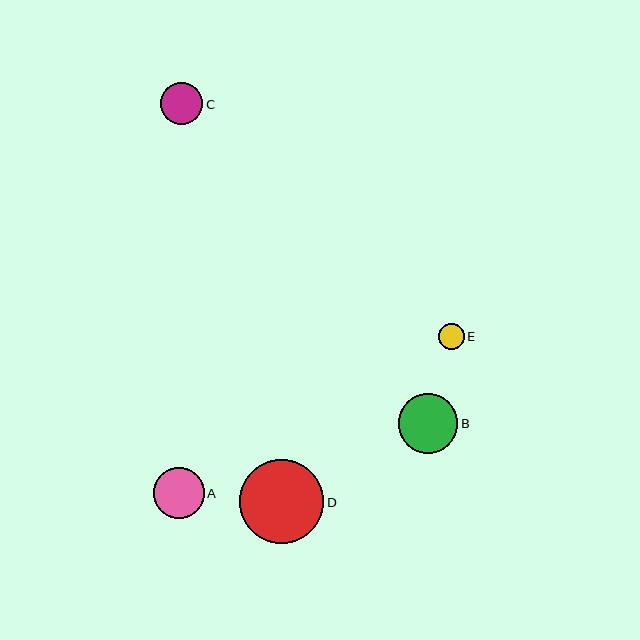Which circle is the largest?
Circle D is the largest with a size of approximately 84 pixels.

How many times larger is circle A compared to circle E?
Circle A is approximately 2.0 times the size of circle E.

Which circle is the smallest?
Circle E is the smallest with a size of approximately 26 pixels.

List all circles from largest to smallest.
From largest to smallest: D, B, A, C, E.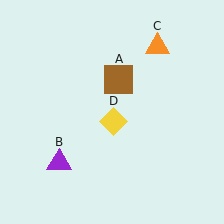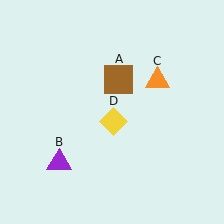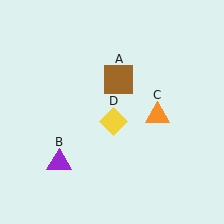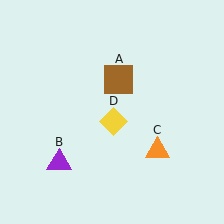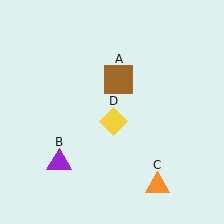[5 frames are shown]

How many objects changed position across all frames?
1 object changed position: orange triangle (object C).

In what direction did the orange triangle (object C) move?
The orange triangle (object C) moved down.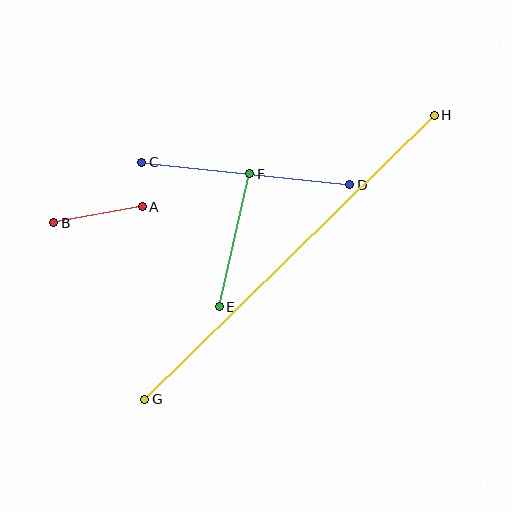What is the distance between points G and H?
The distance is approximately 406 pixels.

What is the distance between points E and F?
The distance is approximately 136 pixels.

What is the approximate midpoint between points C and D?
The midpoint is at approximately (246, 174) pixels.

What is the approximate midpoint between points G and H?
The midpoint is at approximately (289, 257) pixels.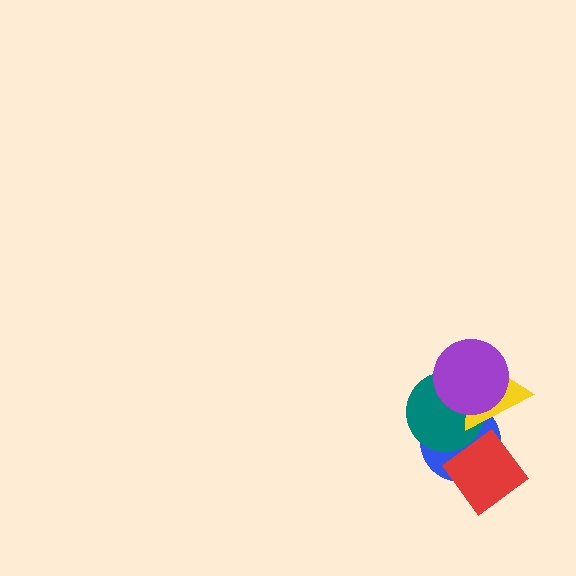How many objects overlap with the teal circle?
4 objects overlap with the teal circle.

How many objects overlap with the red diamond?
3 objects overlap with the red diamond.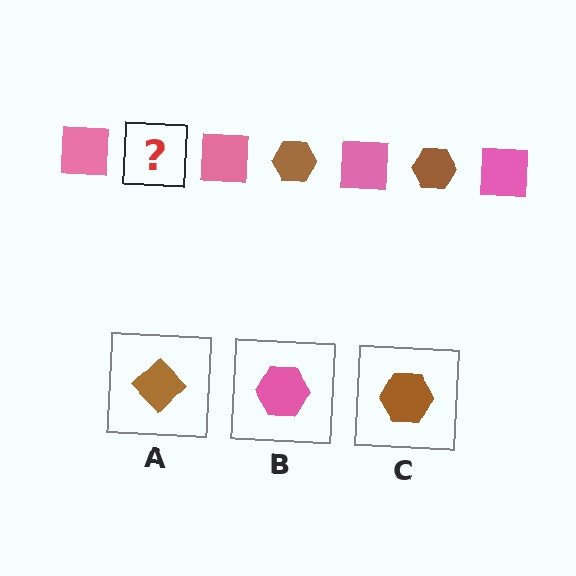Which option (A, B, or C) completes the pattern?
C.